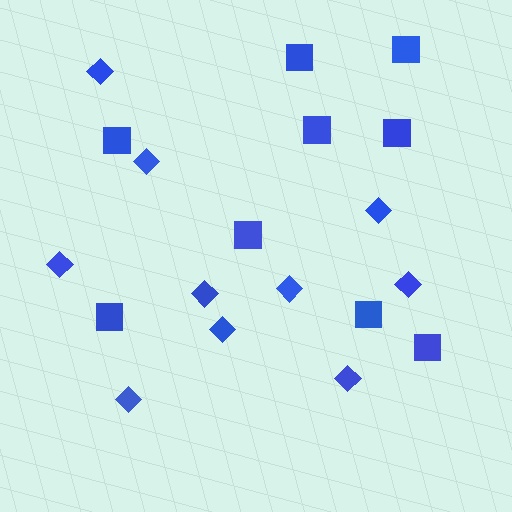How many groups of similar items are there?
There are 2 groups: one group of squares (9) and one group of diamonds (10).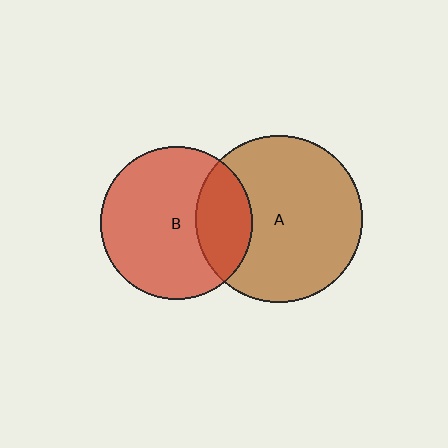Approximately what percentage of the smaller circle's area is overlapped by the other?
Approximately 25%.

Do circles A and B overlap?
Yes.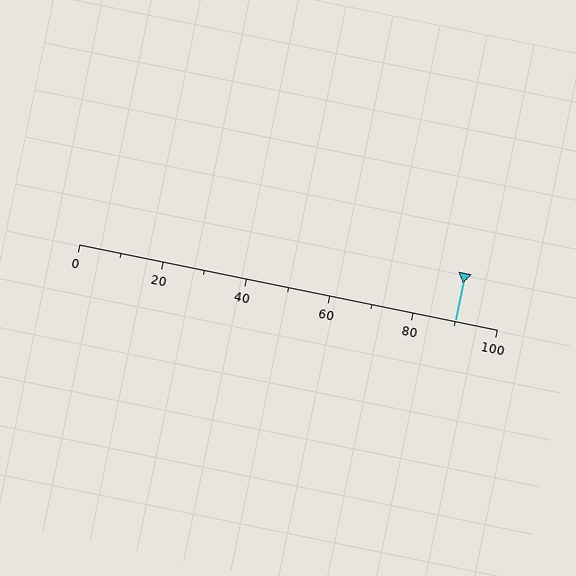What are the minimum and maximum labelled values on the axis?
The axis runs from 0 to 100.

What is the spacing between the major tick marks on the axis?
The major ticks are spaced 20 apart.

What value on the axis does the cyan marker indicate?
The marker indicates approximately 90.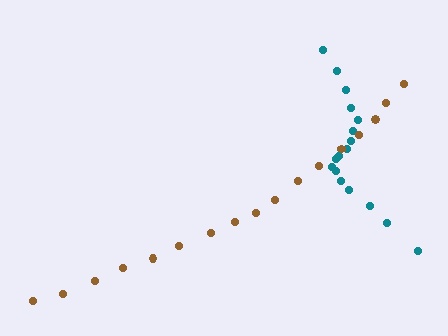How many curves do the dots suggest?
There are 2 distinct paths.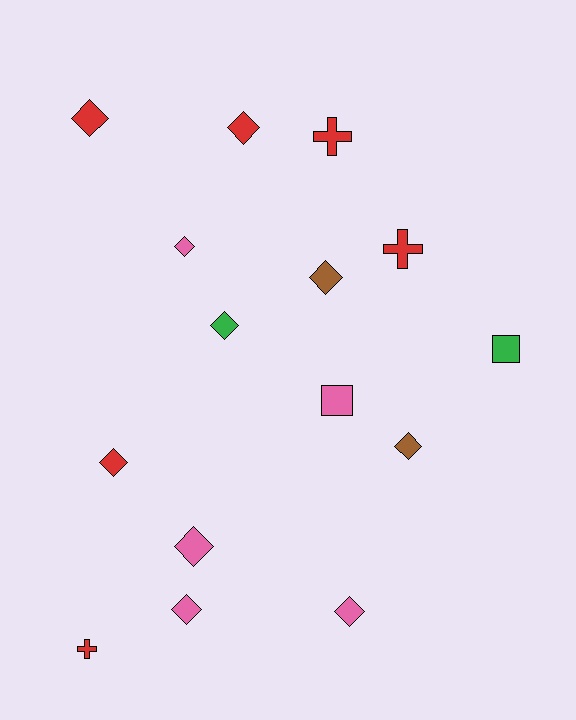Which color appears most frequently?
Red, with 6 objects.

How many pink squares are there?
There is 1 pink square.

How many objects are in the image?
There are 15 objects.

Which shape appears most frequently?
Diamond, with 10 objects.